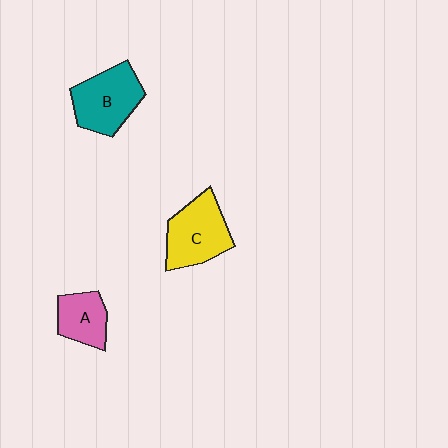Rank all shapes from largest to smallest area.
From largest to smallest: C (yellow), B (teal), A (pink).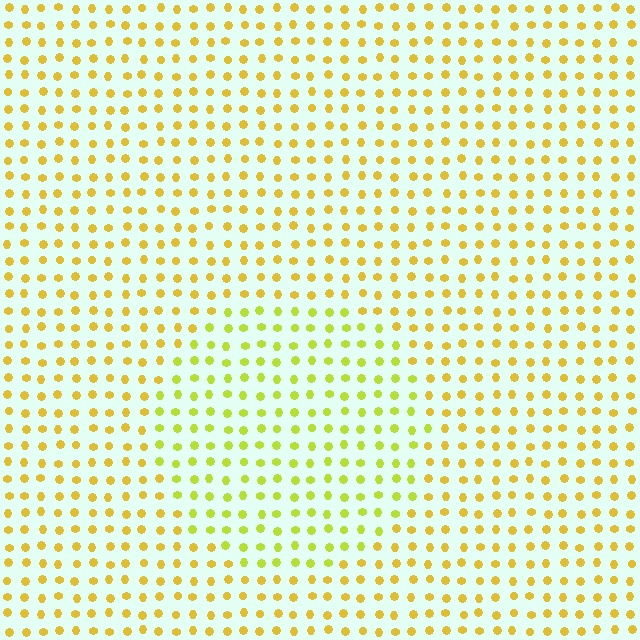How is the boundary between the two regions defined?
The boundary is defined purely by a slight shift in hue (about 27 degrees). Spacing, size, and orientation are identical on both sides.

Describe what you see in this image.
The image is filled with small yellow elements in a uniform arrangement. A circle-shaped region is visible where the elements are tinted to a slightly different hue, forming a subtle color boundary.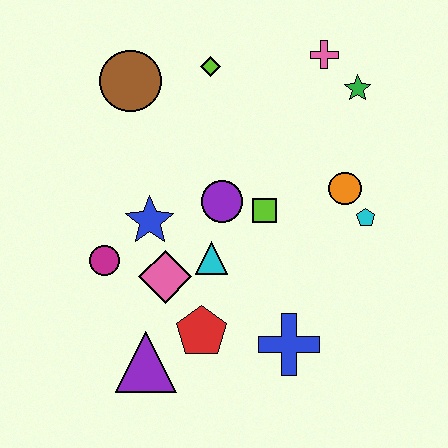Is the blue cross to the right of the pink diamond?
Yes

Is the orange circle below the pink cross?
Yes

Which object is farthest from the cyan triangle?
The pink cross is farthest from the cyan triangle.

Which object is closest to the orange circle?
The cyan pentagon is closest to the orange circle.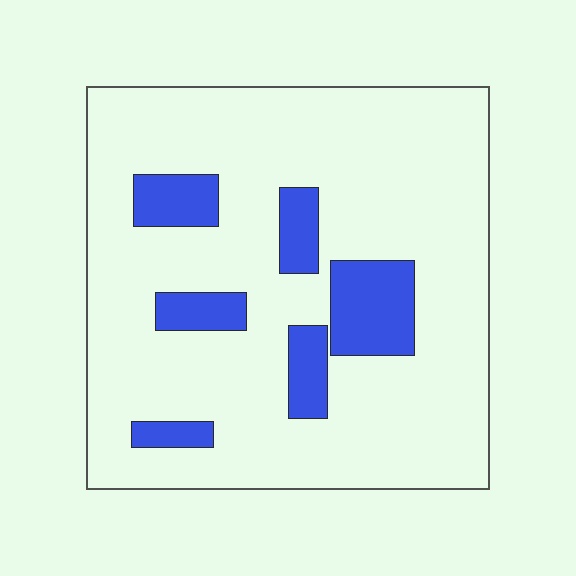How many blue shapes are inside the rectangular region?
6.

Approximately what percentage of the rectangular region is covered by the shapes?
Approximately 15%.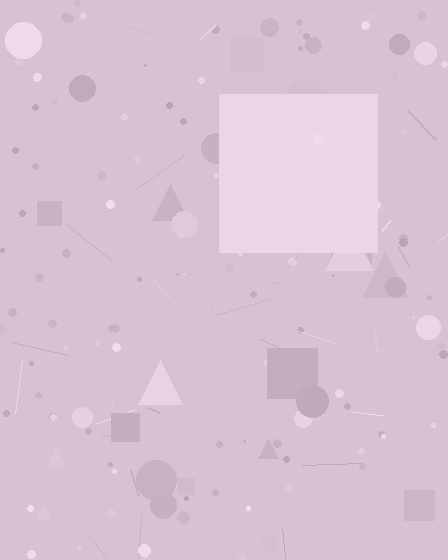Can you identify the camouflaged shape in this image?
The camouflaged shape is a square.